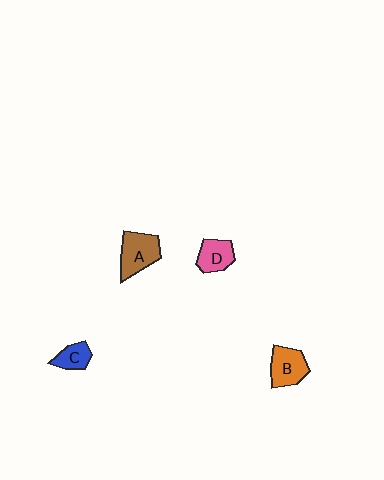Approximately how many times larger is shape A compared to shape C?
Approximately 1.8 times.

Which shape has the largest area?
Shape A (brown).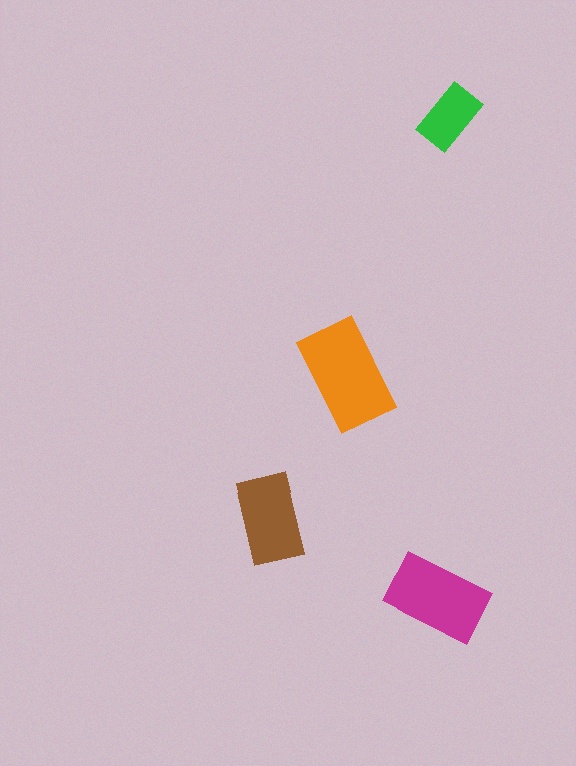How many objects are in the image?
There are 4 objects in the image.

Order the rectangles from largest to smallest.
the orange one, the magenta one, the brown one, the green one.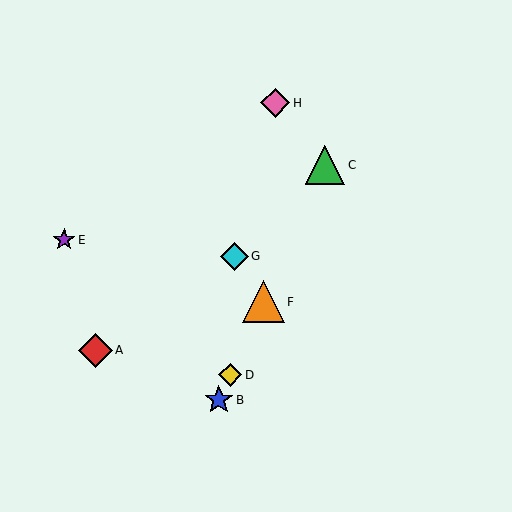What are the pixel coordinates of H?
Object H is at (275, 103).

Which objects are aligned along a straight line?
Objects B, C, D, F are aligned along a straight line.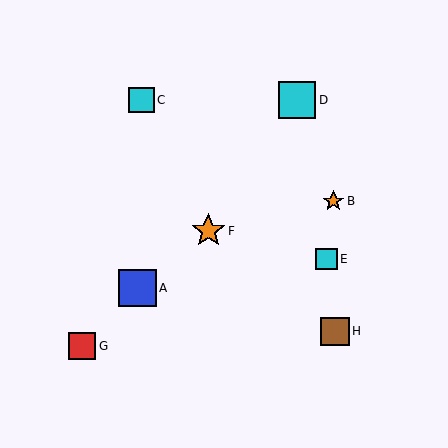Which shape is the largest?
The blue square (labeled A) is the largest.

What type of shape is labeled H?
Shape H is a brown square.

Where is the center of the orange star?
The center of the orange star is at (333, 201).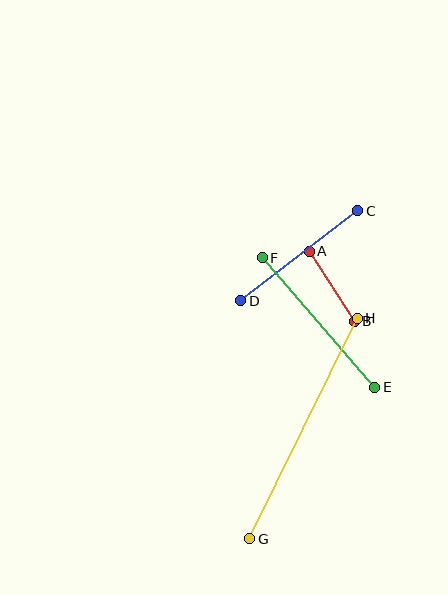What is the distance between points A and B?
The distance is approximately 83 pixels.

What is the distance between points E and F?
The distance is approximately 172 pixels.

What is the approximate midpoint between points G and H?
The midpoint is at approximately (303, 428) pixels.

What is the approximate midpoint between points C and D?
The midpoint is at approximately (299, 256) pixels.